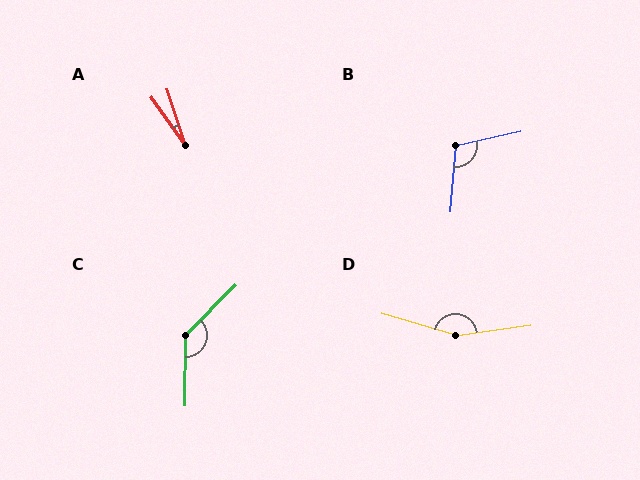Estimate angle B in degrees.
Approximately 107 degrees.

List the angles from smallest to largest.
A (17°), B (107°), C (135°), D (156°).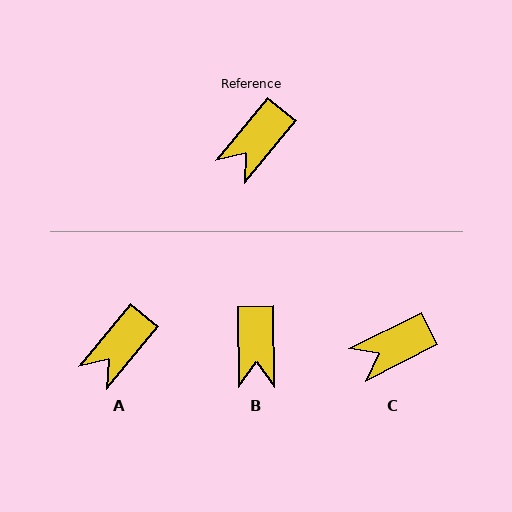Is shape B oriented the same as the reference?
No, it is off by about 41 degrees.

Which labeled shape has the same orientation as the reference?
A.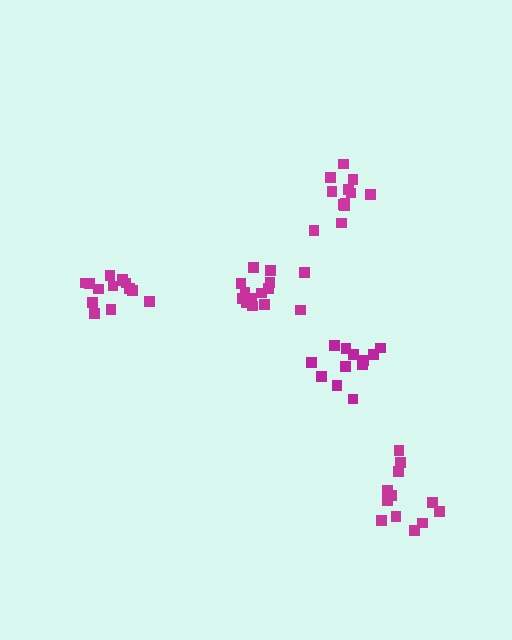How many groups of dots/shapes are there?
There are 5 groups.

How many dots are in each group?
Group 1: 12 dots, Group 2: 14 dots, Group 3: 14 dots, Group 4: 12 dots, Group 5: 12 dots (64 total).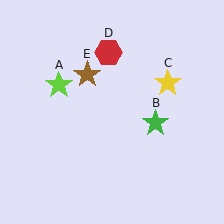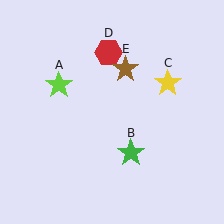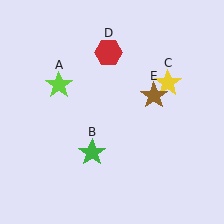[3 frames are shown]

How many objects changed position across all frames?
2 objects changed position: green star (object B), brown star (object E).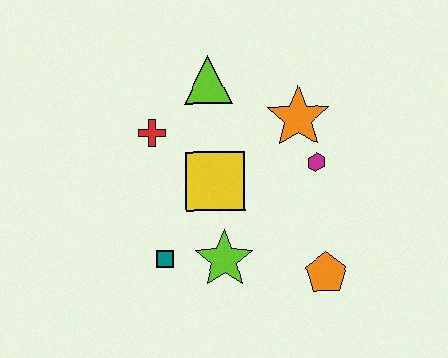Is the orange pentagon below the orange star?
Yes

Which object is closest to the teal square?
The lime star is closest to the teal square.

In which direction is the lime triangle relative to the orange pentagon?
The lime triangle is above the orange pentagon.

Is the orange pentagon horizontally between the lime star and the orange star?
No